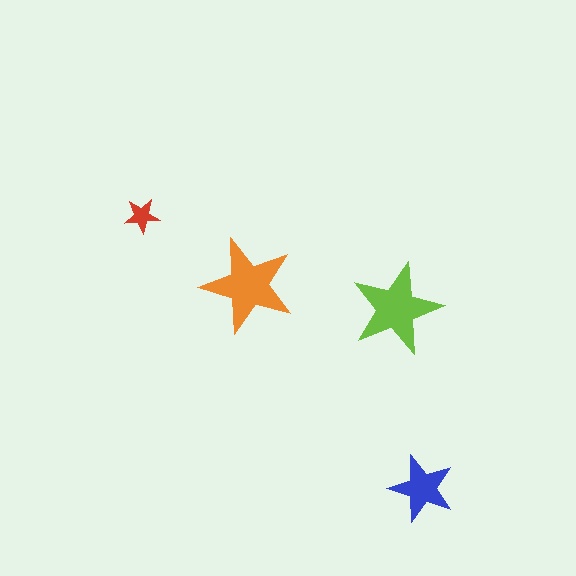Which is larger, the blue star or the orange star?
The orange one.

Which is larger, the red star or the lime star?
The lime one.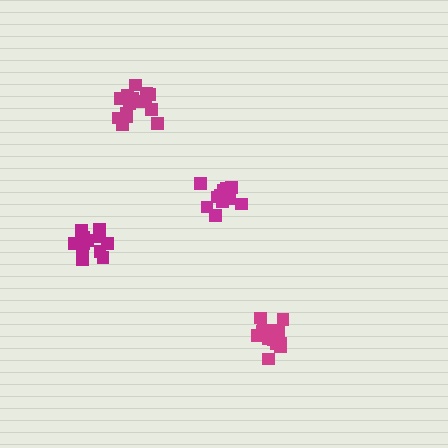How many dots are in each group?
Group 1: 12 dots, Group 2: 15 dots, Group 3: 15 dots, Group 4: 13 dots (55 total).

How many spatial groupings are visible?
There are 4 spatial groupings.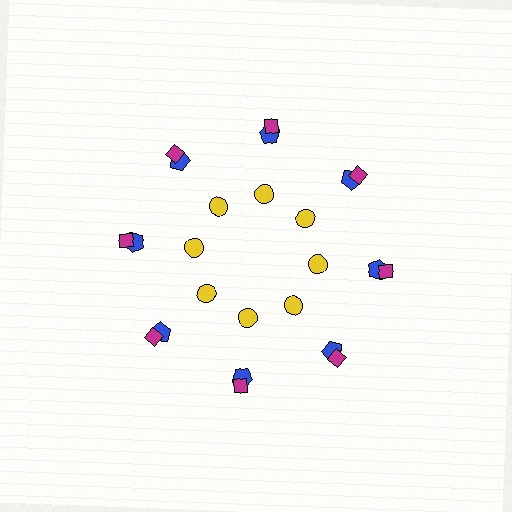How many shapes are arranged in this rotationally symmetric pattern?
There are 24 shapes, arranged in 8 groups of 3.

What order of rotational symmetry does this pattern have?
This pattern has 8-fold rotational symmetry.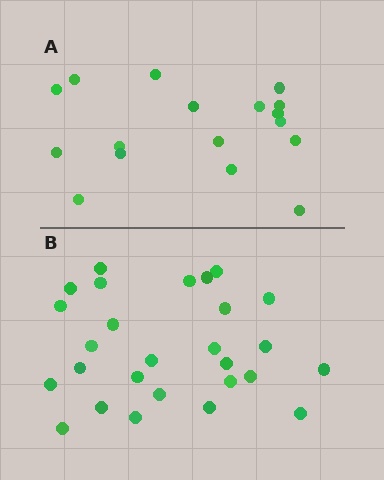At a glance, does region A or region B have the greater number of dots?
Region B (the bottom region) has more dots.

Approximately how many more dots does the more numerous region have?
Region B has roughly 10 or so more dots than region A.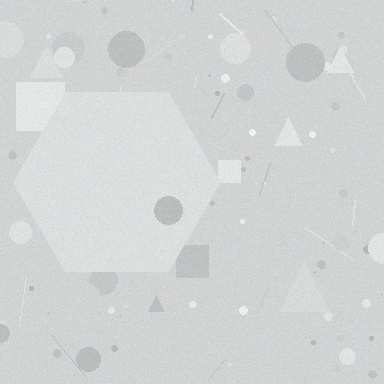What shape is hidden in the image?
A hexagon is hidden in the image.